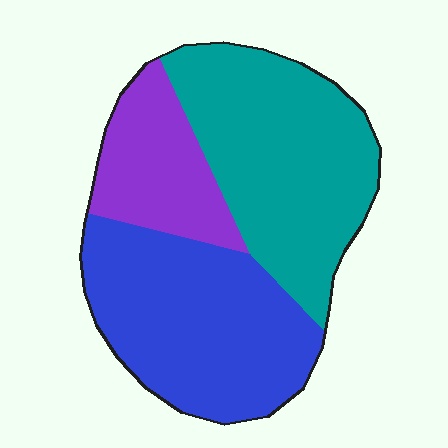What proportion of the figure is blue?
Blue covers roughly 40% of the figure.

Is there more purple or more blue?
Blue.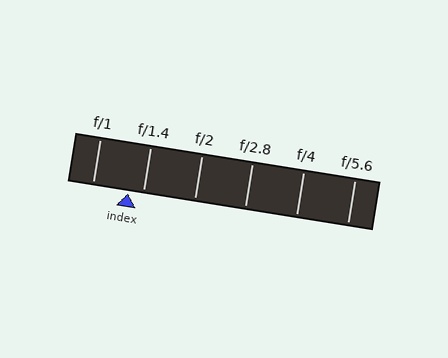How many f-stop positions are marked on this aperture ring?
There are 6 f-stop positions marked.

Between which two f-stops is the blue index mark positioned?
The index mark is between f/1 and f/1.4.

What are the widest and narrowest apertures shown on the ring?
The widest aperture shown is f/1 and the narrowest is f/5.6.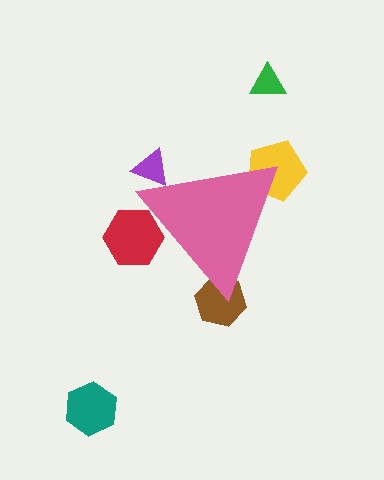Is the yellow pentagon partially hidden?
Yes, the yellow pentagon is partially hidden behind the pink triangle.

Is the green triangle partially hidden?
No, the green triangle is fully visible.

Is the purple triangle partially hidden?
Yes, the purple triangle is partially hidden behind the pink triangle.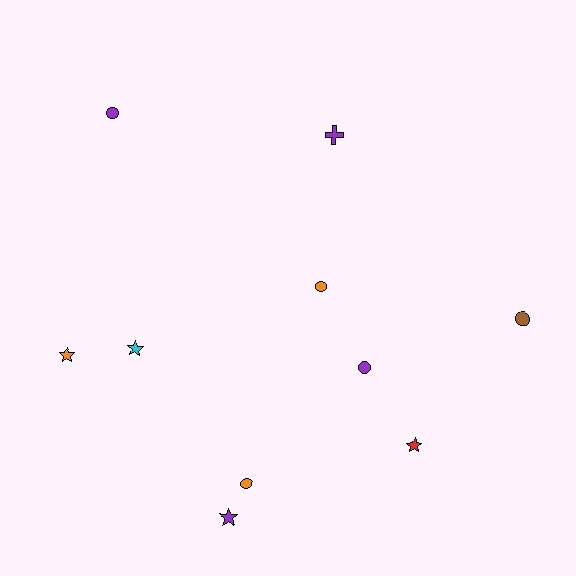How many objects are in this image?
There are 10 objects.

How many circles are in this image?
There are 5 circles.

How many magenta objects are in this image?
There are no magenta objects.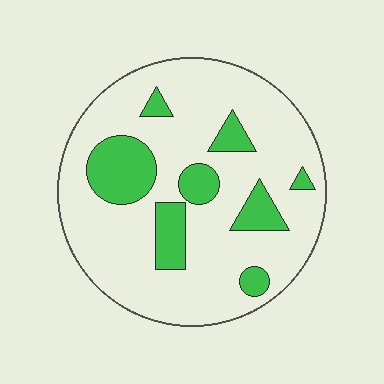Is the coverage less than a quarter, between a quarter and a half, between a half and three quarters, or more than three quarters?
Less than a quarter.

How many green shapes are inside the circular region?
8.